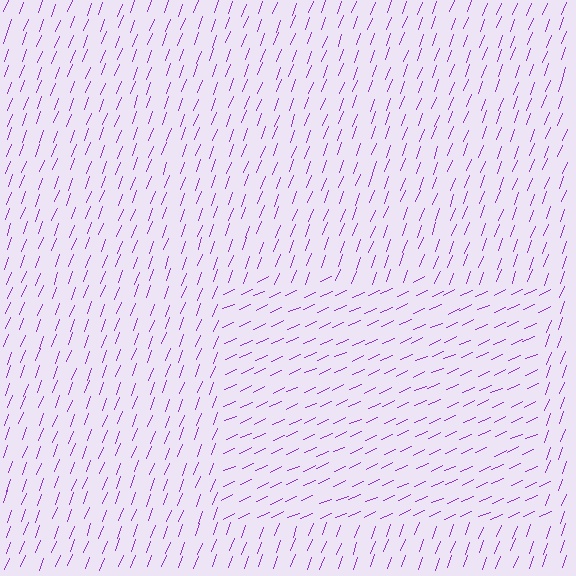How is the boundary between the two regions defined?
The boundary is defined purely by a change in line orientation (approximately 45 degrees difference). All lines are the same color and thickness.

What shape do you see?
I see a rectangle.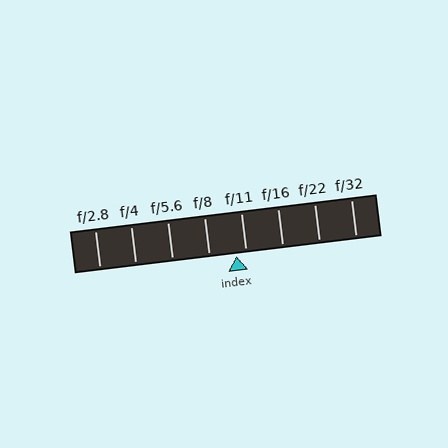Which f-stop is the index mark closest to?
The index mark is closest to f/11.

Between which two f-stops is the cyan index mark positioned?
The index mark is between f/8 and f/11.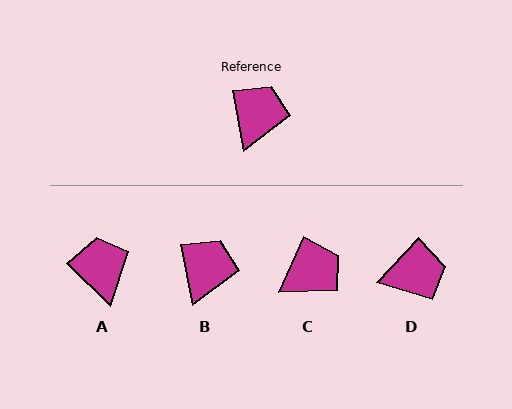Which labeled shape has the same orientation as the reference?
B.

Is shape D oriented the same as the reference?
No, it is off by about 54 degrees.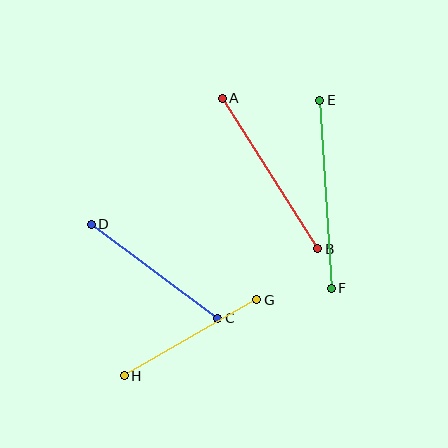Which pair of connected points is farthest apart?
Points E and F are farthest apart.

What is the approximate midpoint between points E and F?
The midpoint is at approximately (326, 194) pixels.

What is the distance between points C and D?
The distance is approximately 158 pixels.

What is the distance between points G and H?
The distance is approximately 153 pixels.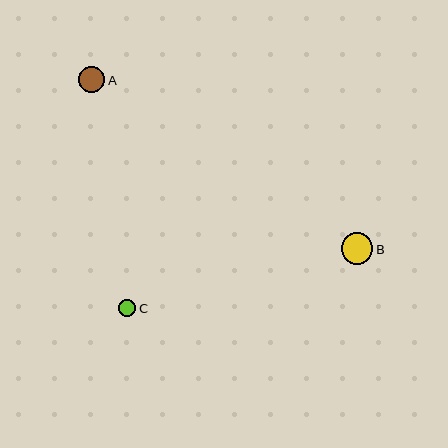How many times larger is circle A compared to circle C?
Circle A is approximately 1.5 times the size of circle C.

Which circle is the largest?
Circle B is the largest with a size of approximately 32 pixels.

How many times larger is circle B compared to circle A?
Circle B is approximately 1.2 times the size of circle A.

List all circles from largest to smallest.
From largest to smallest: B, A, C.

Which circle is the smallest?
Circle C is the smallest with a size of approximately 17 pixels.